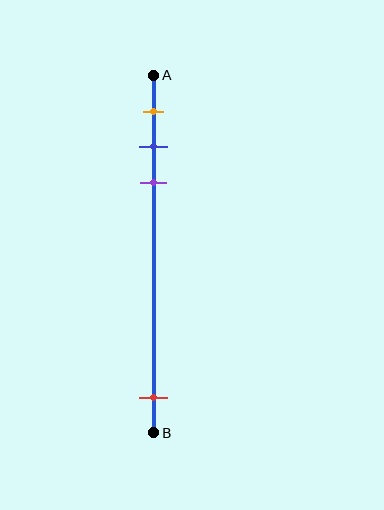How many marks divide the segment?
There are 4 marks dividing the segment.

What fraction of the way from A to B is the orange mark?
The orange mark is approximately 10% (0.1) of the way from A to B.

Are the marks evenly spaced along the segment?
No, the marks are not evenly spaced.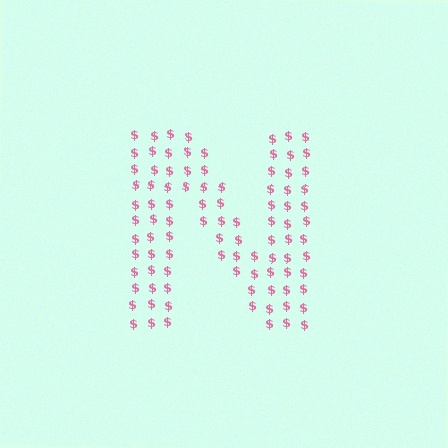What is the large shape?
The large shape is the letter N.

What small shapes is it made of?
It is made of small dollar signs.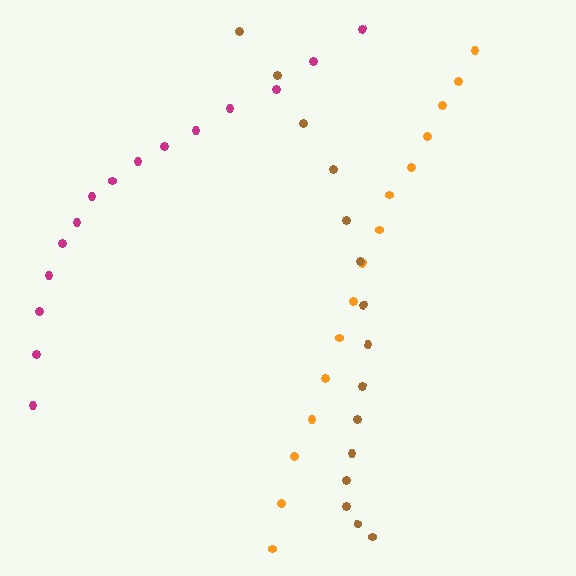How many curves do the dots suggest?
There are 3 distinct paths.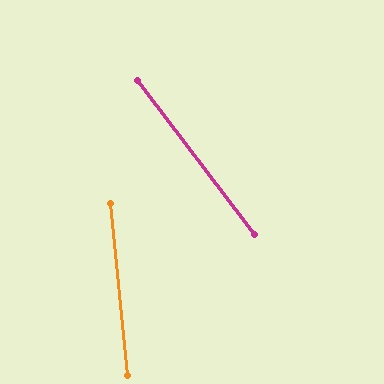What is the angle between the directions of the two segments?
Approximately 31 degrees.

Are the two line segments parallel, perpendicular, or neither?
Neither parallel nor perpendicular — they differ by about 31°.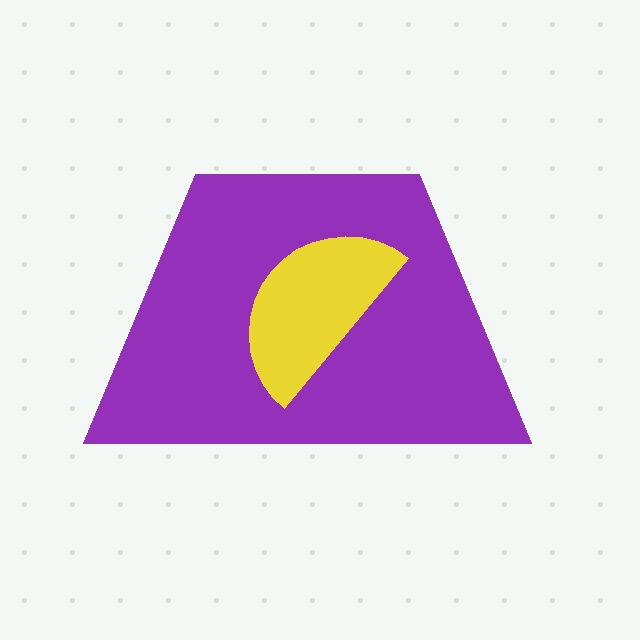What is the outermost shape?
The purple trapezoid.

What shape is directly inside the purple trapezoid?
The yellow semicircle.